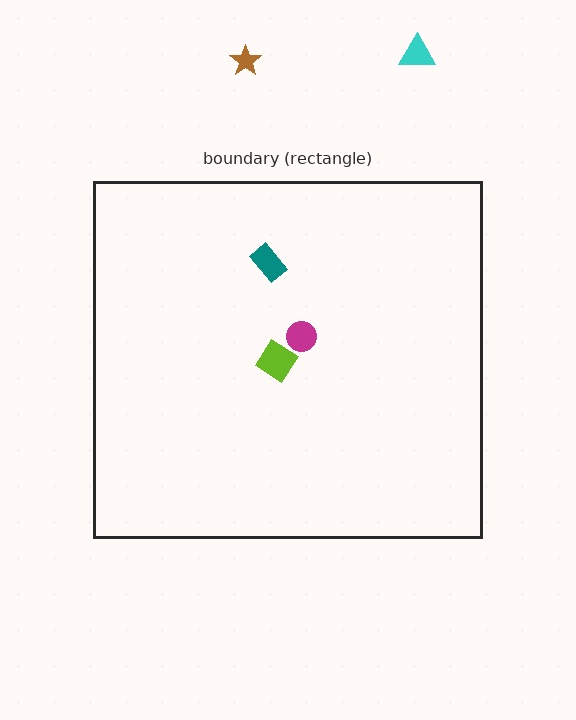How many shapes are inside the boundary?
3 inside, 2 outside.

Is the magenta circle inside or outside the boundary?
Inside.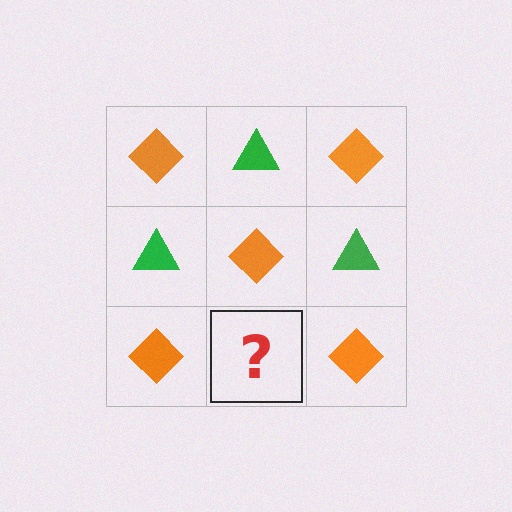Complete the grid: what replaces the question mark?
The question mark should be replaced with a green triangle.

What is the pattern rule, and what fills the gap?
The rule is that it alternates orange diamond and green triangle in a checkerboard pattern. The gap should be filled with a green triangle.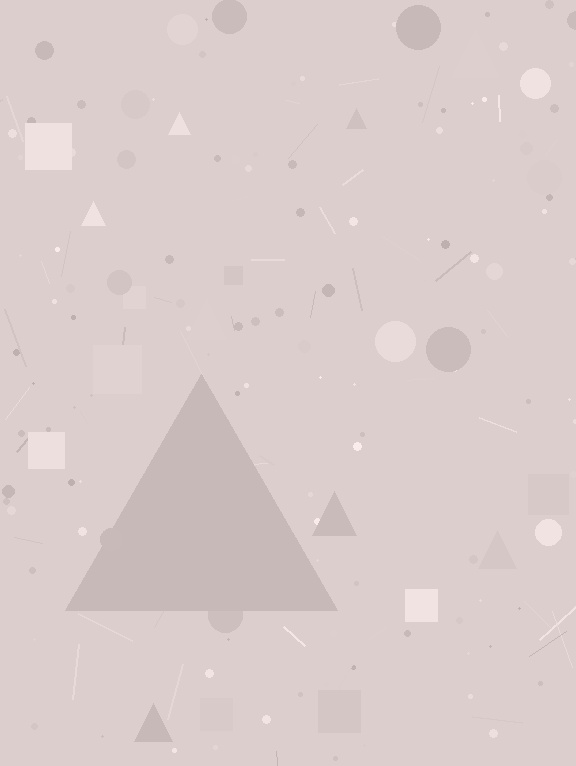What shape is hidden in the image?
A triangle is hidden in the image.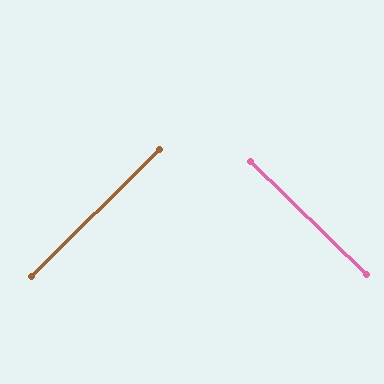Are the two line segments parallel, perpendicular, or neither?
Perpendicular — they meet at approximately 89°.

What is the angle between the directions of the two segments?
Approximately 89 degrees.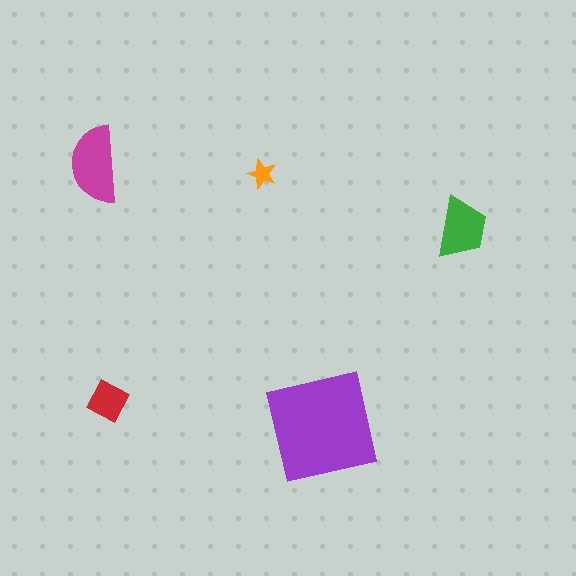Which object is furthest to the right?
The green trapezoid is rightmost.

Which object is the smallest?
The orange star.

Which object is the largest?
The purple square.